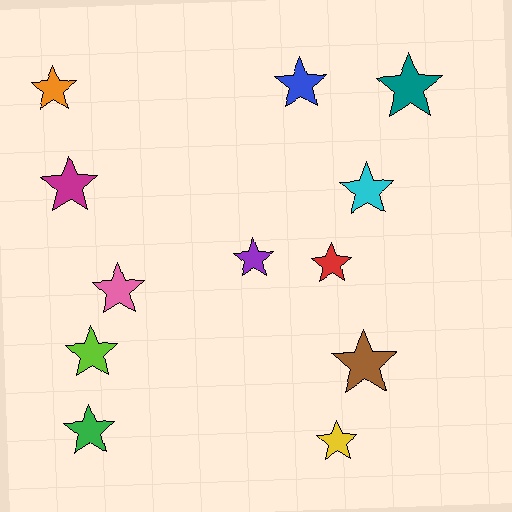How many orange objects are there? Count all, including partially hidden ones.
There is 1 orange object.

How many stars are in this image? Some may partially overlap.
There are 12 stars.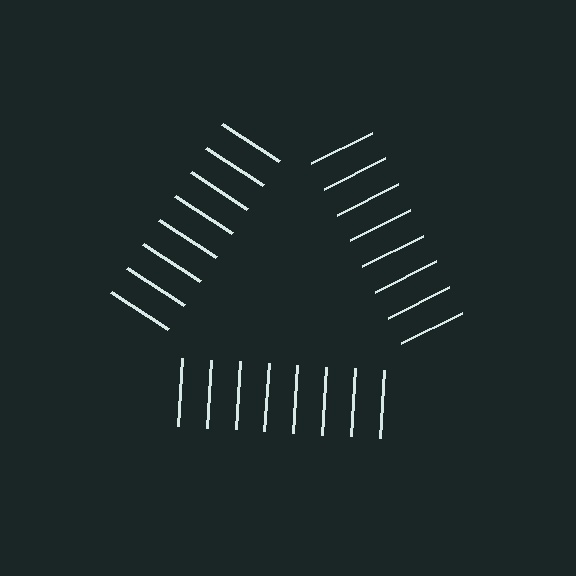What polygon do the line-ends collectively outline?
An illusory triangle — the line segments terminate on its edges but no continuous stroke is drawn.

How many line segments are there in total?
24 — 8 along each of the 3 edges.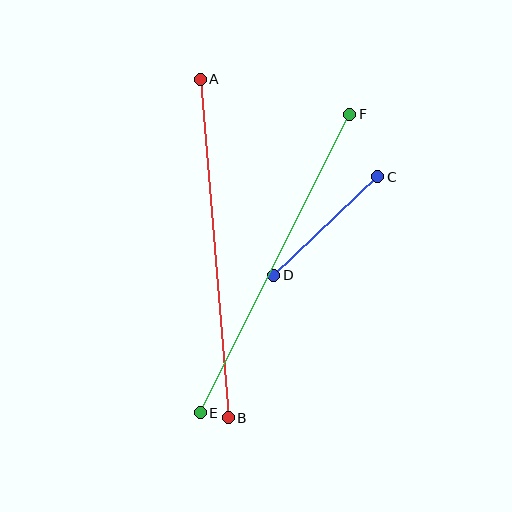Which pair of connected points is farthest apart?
Points A and B are farthest apart.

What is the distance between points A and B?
The distance is approximately 340 pixels.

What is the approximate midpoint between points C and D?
The midpoint is at approximately (326, 226) pixels.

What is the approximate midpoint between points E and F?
The midpoint is at approximately (275, 264) pixels.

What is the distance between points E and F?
The distance is approximately 334 pixels.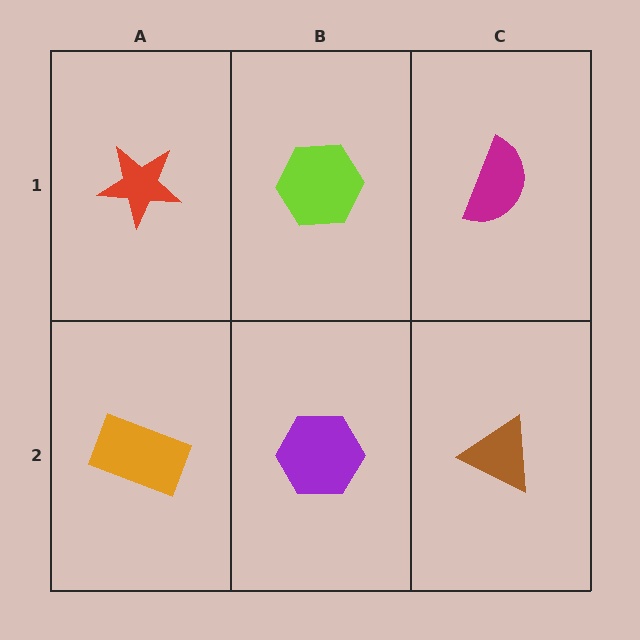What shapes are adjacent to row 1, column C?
A brown triangle (row 2, column C), a lime hexagon (row 1, column B).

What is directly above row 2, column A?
A red star.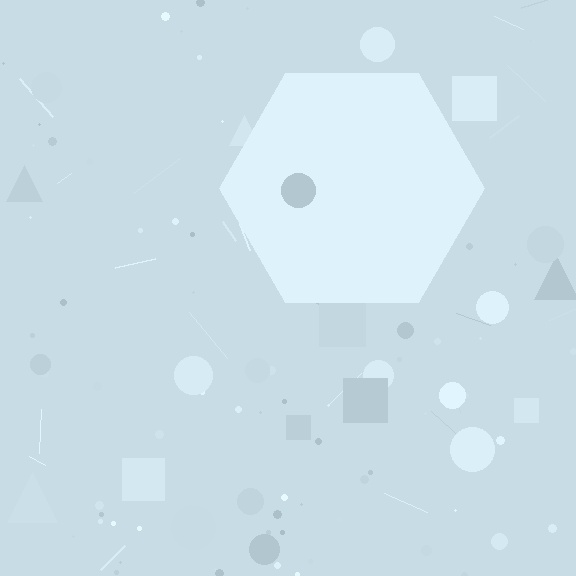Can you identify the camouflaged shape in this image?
The camouflaged shape is a hexagon.